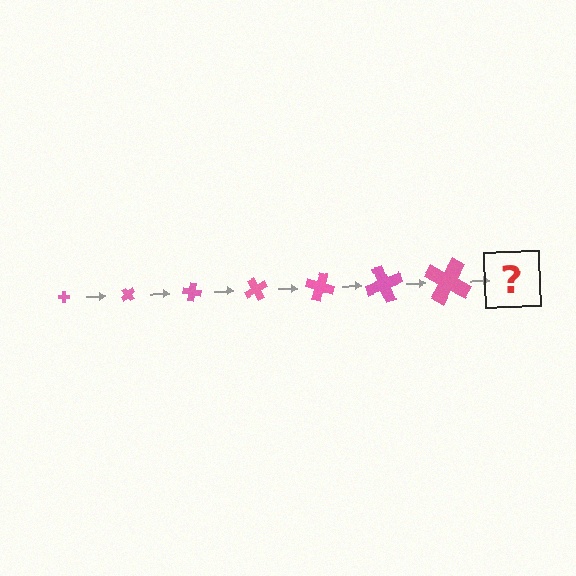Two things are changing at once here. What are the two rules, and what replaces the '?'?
The two rules are that the cross grows larger each step and it rotates 50 degrees each step. The '?' should be a cross, larger than the previous one and rotated 350 degrees from the start.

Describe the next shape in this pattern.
It should be a cross, larger than the previous one and rotated 350 degrees from the start.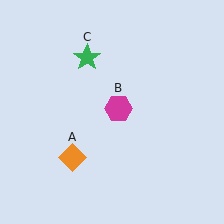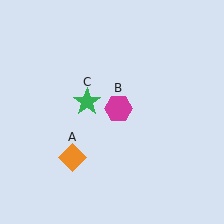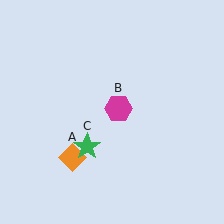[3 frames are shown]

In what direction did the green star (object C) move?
The green star (object C) moved down.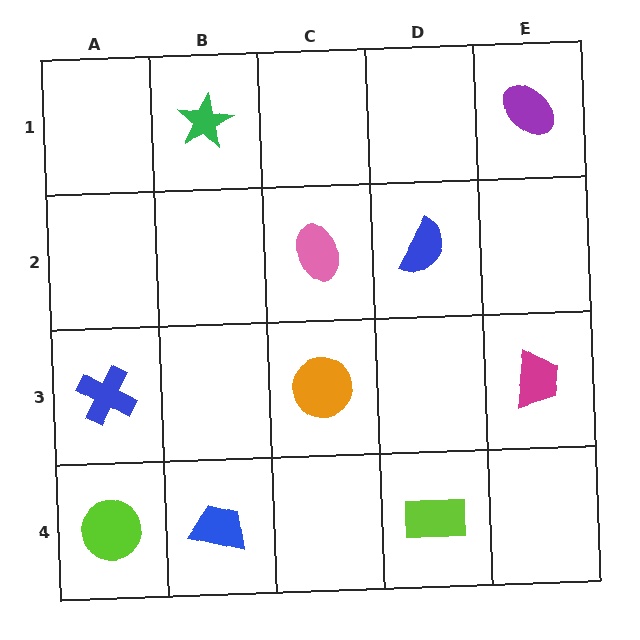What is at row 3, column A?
A blue cross.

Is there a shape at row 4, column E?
No, that cell is empty.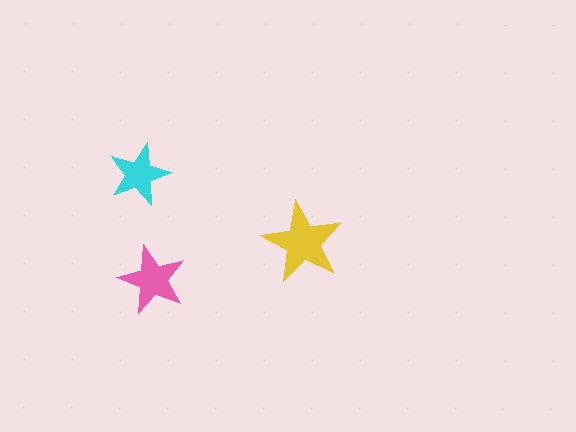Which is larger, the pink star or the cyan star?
The pink one.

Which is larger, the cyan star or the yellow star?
The yellow one.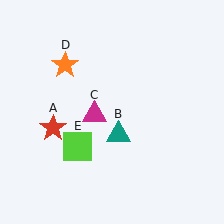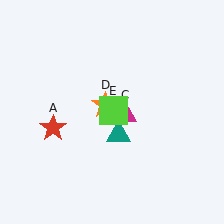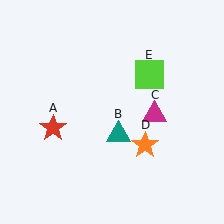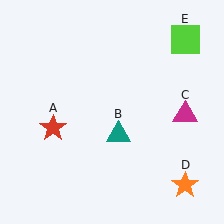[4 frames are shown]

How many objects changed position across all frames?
3 objects changed position: magenta triangle (object C), orange star (object D), lime square (object E).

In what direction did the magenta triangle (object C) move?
The magenta triangle (object C) moved right.